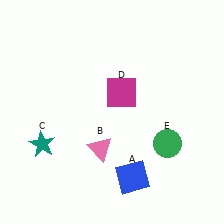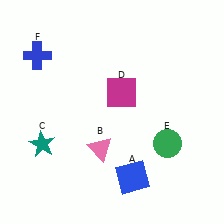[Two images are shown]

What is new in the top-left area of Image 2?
A blue cross (F) was added in the top-left area of Image 2.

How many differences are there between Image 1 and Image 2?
There is 1 difference between the two images.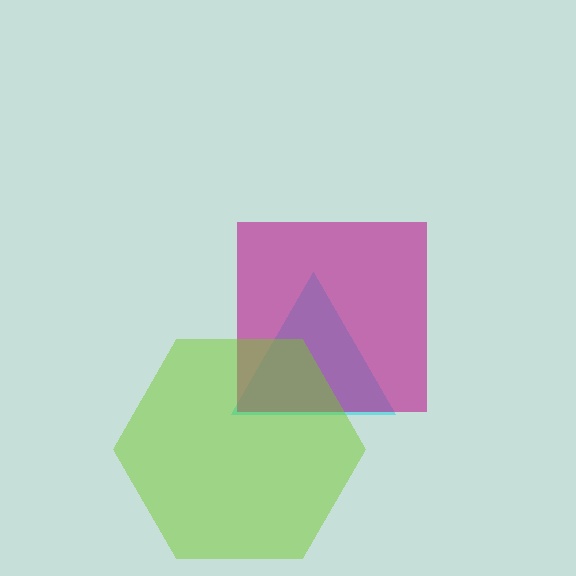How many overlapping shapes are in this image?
There are 3 overlapping shapes in the image.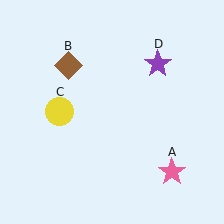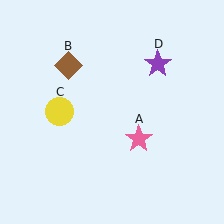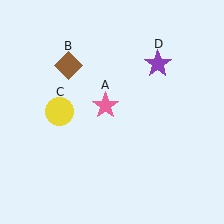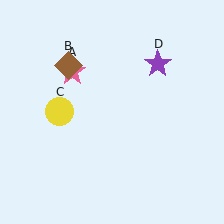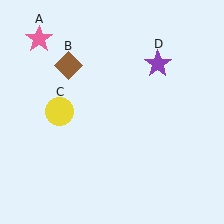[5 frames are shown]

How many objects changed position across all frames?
1 object changed position: pink star (object A).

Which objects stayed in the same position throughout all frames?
Brown diamond (object B) and yellow circle (object C) and purple star (object D) remained stationary.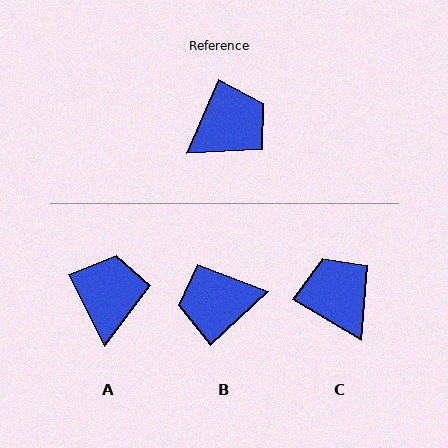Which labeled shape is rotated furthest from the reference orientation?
B, about 157 degrees away.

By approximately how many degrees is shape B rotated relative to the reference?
Approximately 157 degrees counter-clockwise.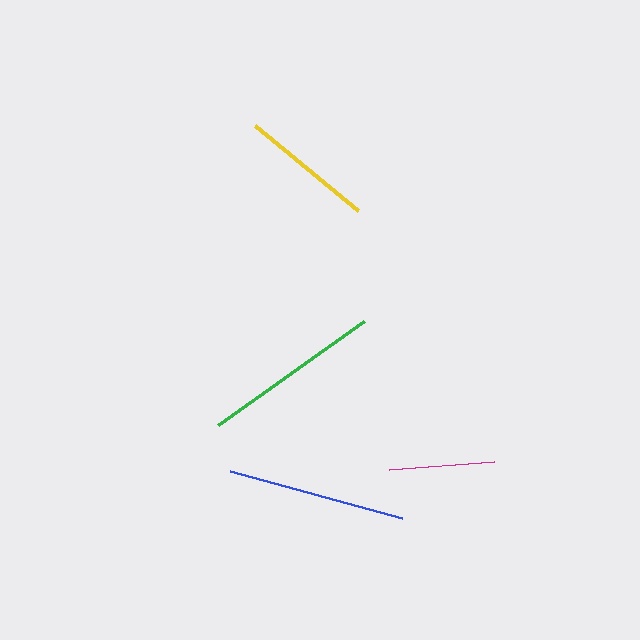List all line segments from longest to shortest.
From longest to shortest: green, blue, yellow, magenta.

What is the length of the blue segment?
The blue segment is approximately 178 pixels long.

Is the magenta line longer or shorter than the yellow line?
The yellow line is longer than the magenta line.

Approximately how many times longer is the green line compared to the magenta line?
The green line is approximately 1.7 times the length of the magenta line.